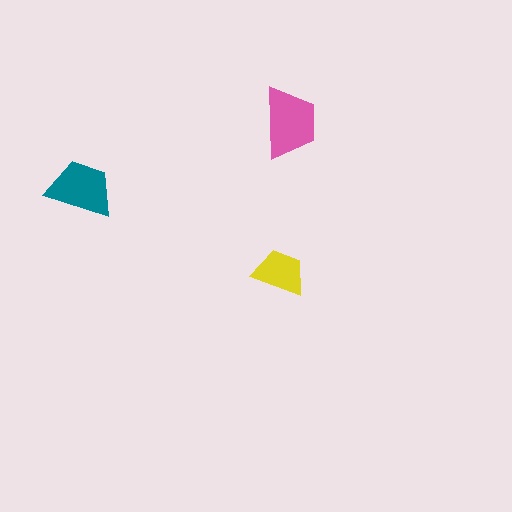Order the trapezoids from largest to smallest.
the pink one, the teal one, the yellow one.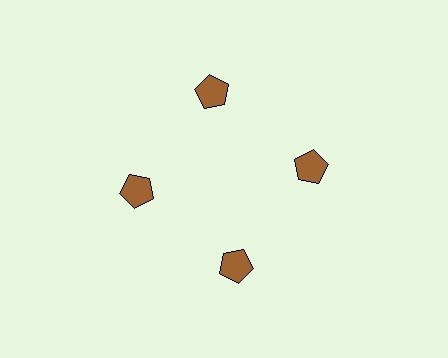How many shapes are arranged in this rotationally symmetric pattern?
There are 4 shapes, arranged in 4 groups of 1.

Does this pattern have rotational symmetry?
Yes, this pattern has 4-fold rotational symmetry. It looks the same after rotating 90 degrees around the center.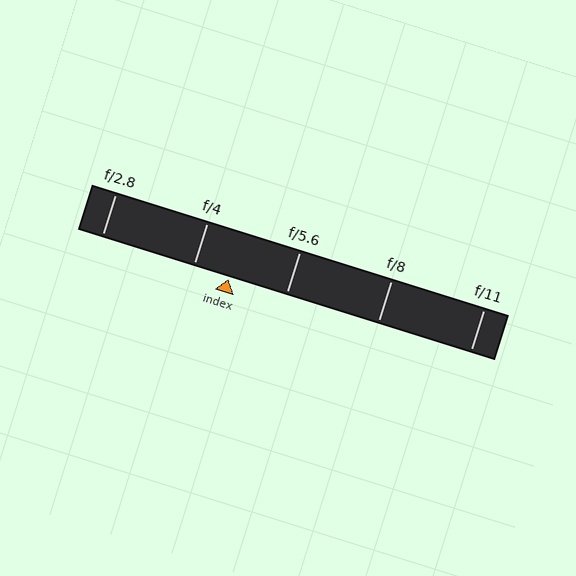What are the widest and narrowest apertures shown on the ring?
The widest aperture shown is f/2.8 and the narrowest is f/11.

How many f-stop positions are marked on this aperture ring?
There are 5 f-stop positions marked.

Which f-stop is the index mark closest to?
The index mark is closest to f/4.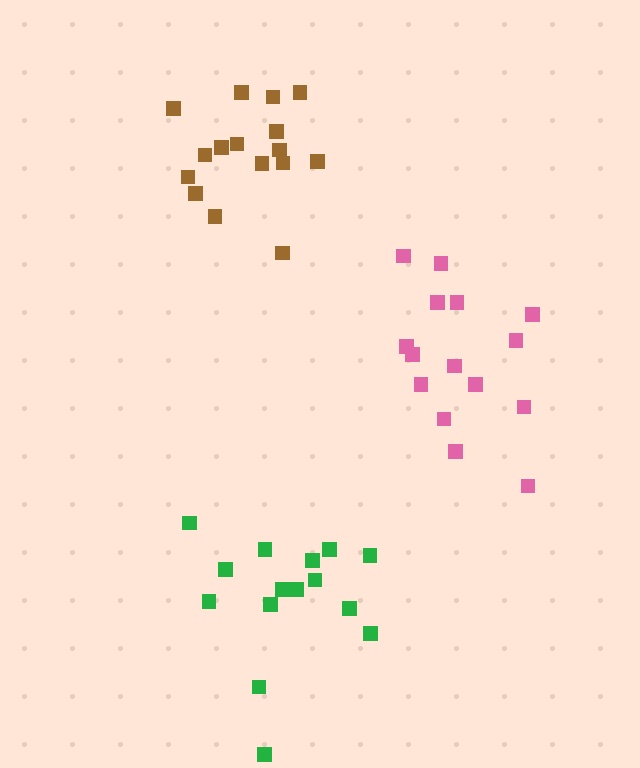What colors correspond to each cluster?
The clusters are colored: pink, green, brown.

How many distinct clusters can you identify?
There are 3 distinct clusters.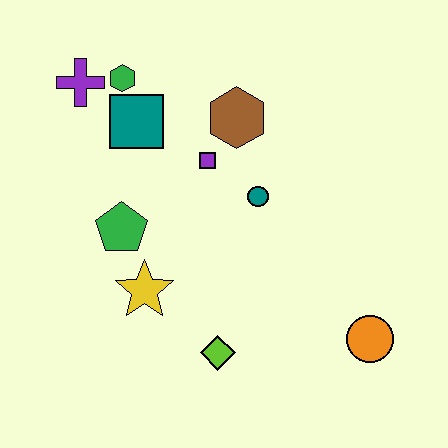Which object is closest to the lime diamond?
The yellow star is closest to the lime diamond.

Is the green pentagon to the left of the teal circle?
Yes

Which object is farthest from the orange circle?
The purple cross is farthest from the orange circle.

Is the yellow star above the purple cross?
No